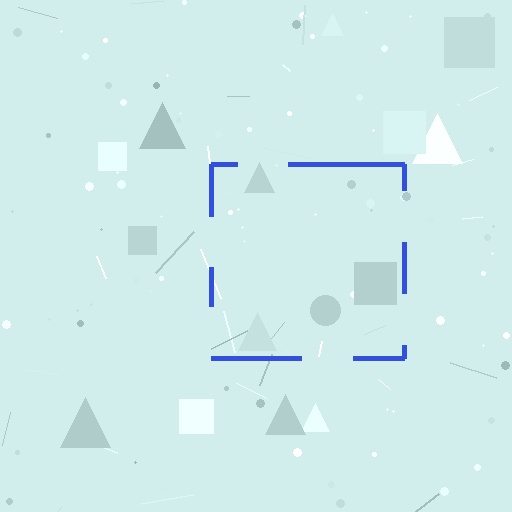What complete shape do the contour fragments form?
The contour fragments form a square.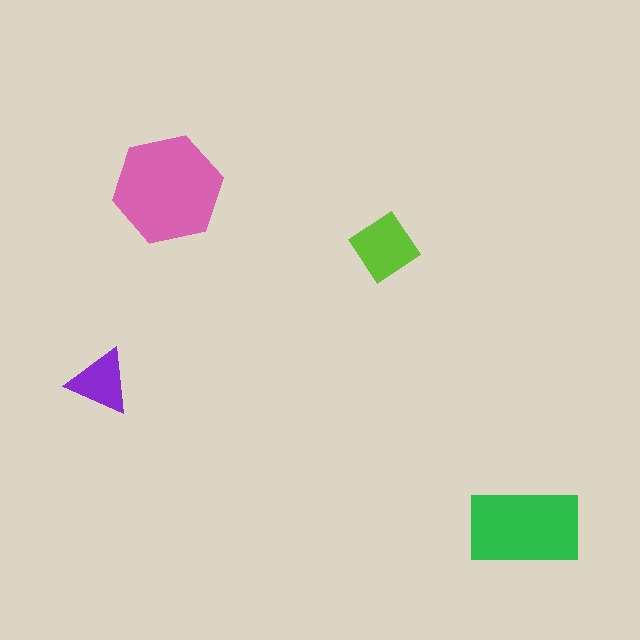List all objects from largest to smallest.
The pink hexagon, the green rectangle, the lime diamond, the purple triangle.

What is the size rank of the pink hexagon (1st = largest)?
1st.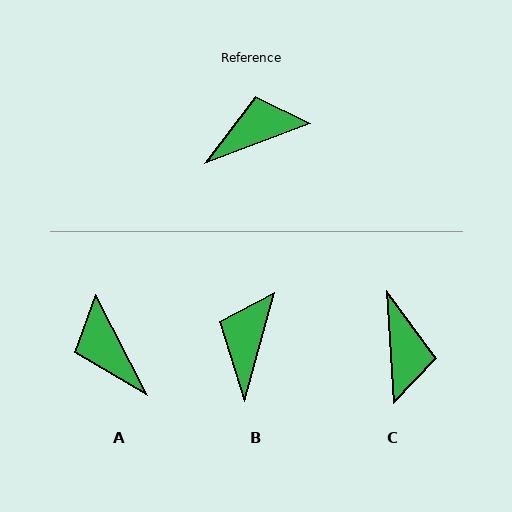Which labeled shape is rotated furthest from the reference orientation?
C, about 107 degrees away.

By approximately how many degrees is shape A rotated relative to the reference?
Approximately 96 degrees counter-clockwise.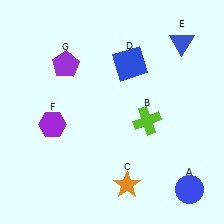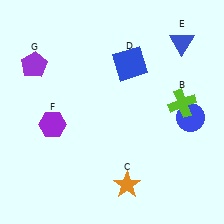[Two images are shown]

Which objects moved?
The objects that moved are: the blue circle (A), the lime cross (B), the purple pentagon (G).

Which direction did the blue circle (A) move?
The blue circle (A) moved up.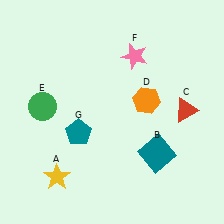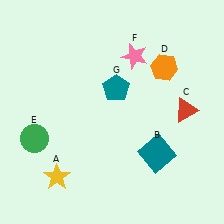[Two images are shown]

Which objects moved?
The objects that moved are: the orange hexagon (D), the green circle (E), the teal pentagon (G).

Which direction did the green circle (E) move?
The green circle (E) moved down.